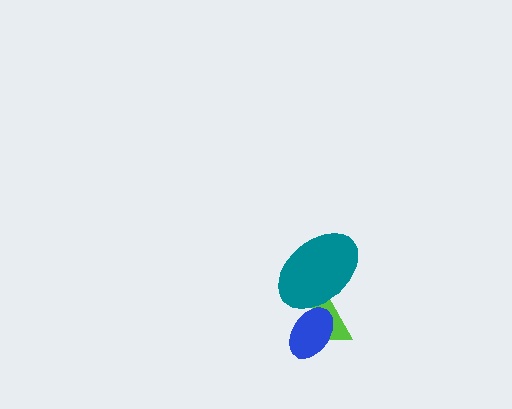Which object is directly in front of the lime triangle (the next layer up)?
The teal ellipse is directly in front of the lime triangle.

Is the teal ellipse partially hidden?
Yes, it is partially covered by another shape.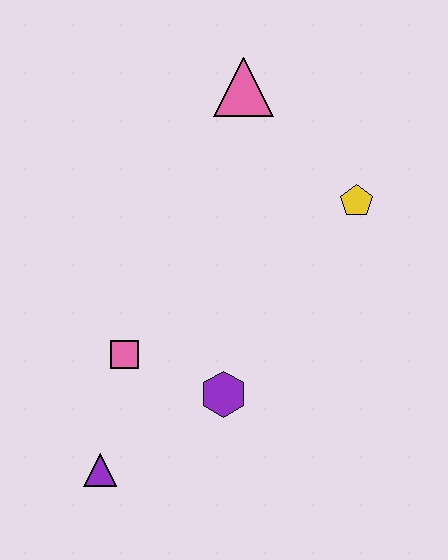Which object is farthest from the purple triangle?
The pink triangle is farthest from the purple triangle.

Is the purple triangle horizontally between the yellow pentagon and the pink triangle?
No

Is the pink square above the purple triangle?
Yes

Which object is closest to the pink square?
The purple hexagon is closest to the pink square.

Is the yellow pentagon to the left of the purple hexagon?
No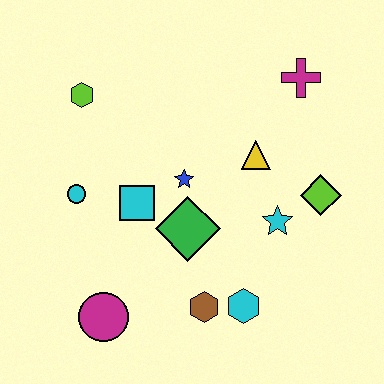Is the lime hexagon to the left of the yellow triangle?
Yes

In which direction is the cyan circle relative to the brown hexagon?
The cyan circle is to the left of the brown hexagon.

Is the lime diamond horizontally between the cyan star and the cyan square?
No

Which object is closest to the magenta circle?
The brown hexagon is closest to the magenta circle.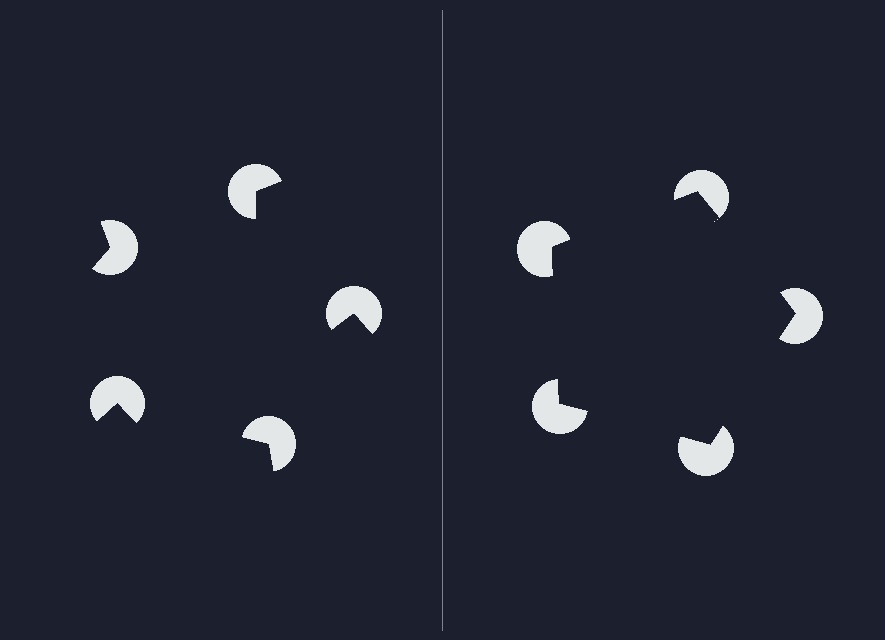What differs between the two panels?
The pac-man discs are positioned identically on both sides; only the wedge orientations differ. On the right they align to a pentagon; on the left they are misaligned.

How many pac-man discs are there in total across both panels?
10 — 5 on each side.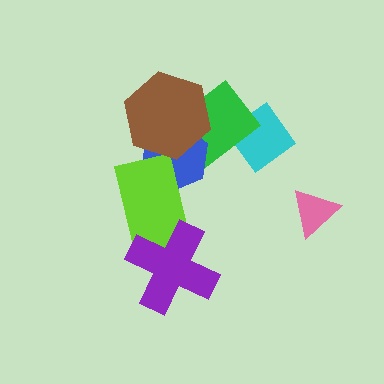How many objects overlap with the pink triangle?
0 objects overlap with the pink triangle.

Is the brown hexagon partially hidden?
No, no other shape covers it.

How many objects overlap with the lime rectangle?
2 objects overlap with the lime rectangle.